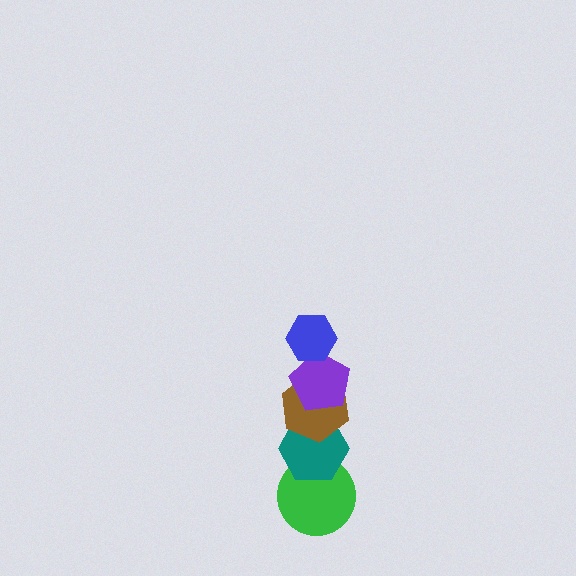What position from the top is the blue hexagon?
The blue hexagon is 1st from the top.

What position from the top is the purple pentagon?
The purple pentagon is 2nd from the top.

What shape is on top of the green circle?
The teal hexagon is on top of the green circle.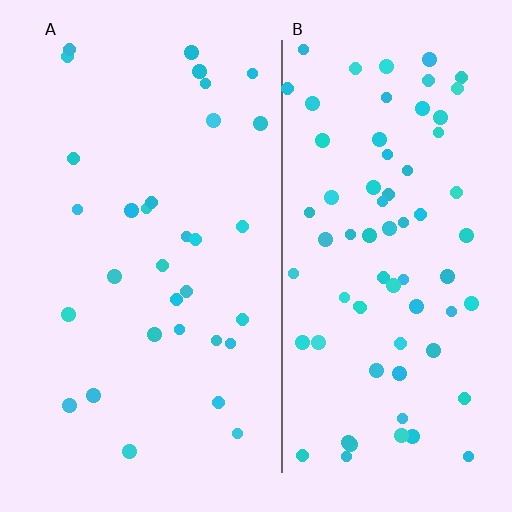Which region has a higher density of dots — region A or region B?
B (the right).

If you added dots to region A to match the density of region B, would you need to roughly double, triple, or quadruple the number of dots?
Approximately double.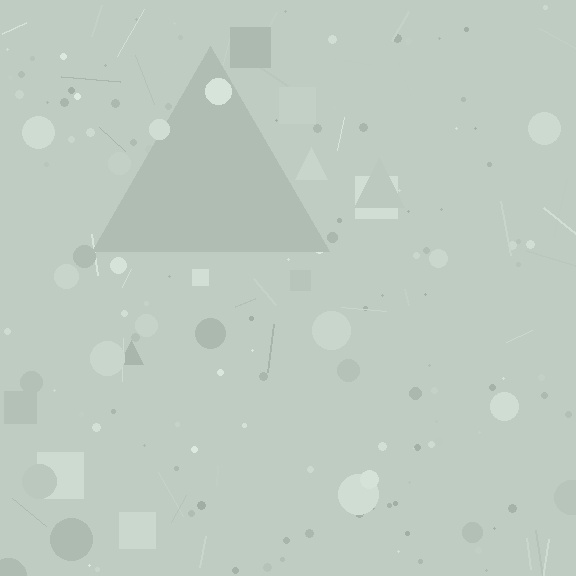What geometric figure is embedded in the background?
A triangle is embedded in the background.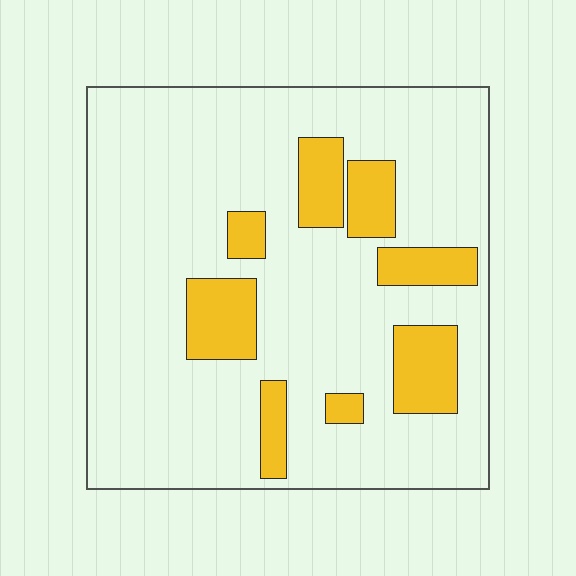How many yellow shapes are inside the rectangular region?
8.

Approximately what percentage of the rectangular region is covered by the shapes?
Approximately 20%.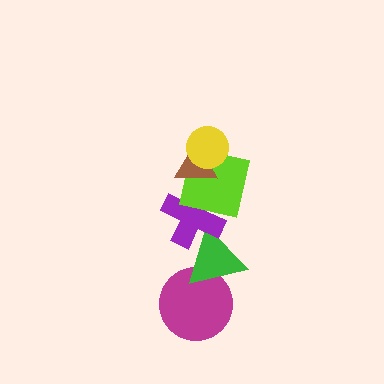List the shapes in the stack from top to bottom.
From top to bottom: the yellow circle, the brown triangle, the lime square, the purple cross, the green triangle, the magenta circle.